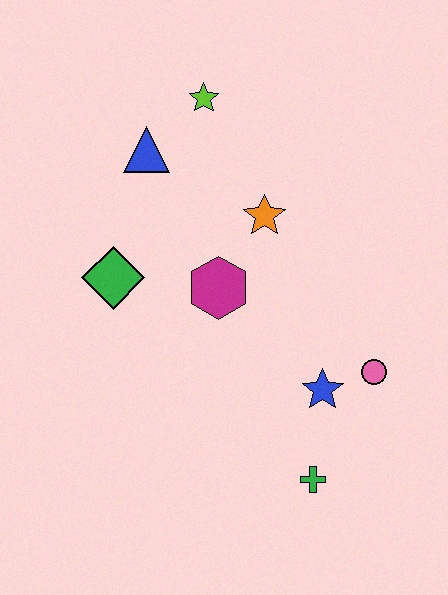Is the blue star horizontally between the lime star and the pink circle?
Yes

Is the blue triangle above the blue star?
Yes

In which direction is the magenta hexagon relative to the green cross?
The magenta hexagon is above the green cross.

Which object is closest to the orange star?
The magenta hexagon is closest to the orange star.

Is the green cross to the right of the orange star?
Yes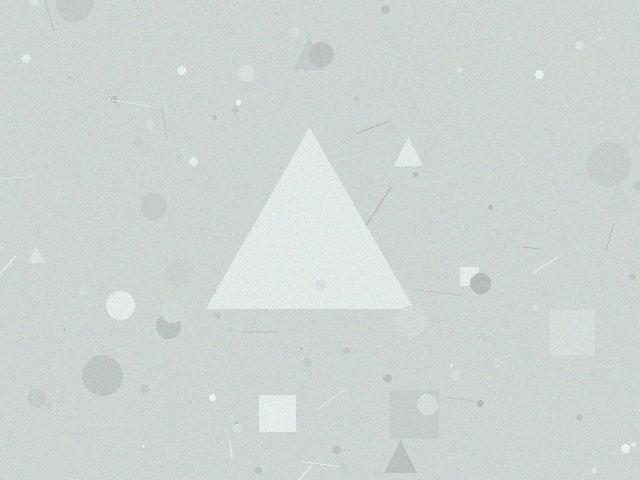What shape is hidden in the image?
A triangle is hidden in the image.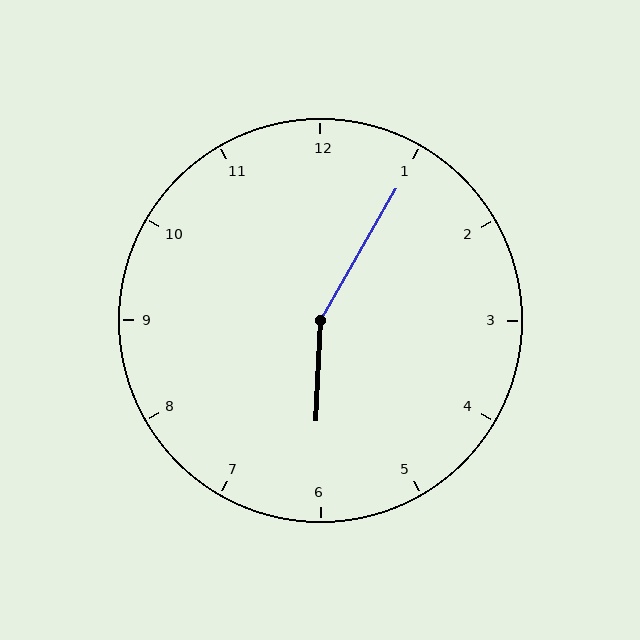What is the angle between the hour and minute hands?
Approximately 152 degrees.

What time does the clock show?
6:05.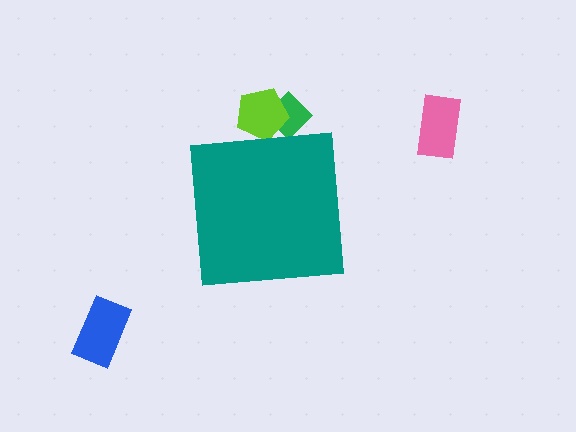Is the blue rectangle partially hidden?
No, the blue rectangle is fully visible.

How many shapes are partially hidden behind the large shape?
2 shapes are partially hidden.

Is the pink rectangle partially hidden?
No, the pink rectangle is fully visible.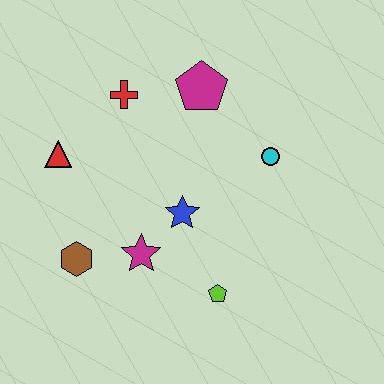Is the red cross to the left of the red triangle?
No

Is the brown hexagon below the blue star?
Yes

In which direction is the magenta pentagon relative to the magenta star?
The magenta pentagon is above the magenta star.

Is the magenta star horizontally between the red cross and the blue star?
Yes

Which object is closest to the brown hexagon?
The magenta star is closest to the brown hexagon.